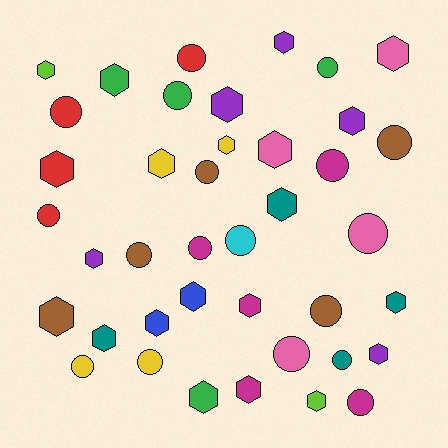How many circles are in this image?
There are 18 circles.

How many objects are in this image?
There are 40 objects.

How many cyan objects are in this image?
There is 1 cyan object.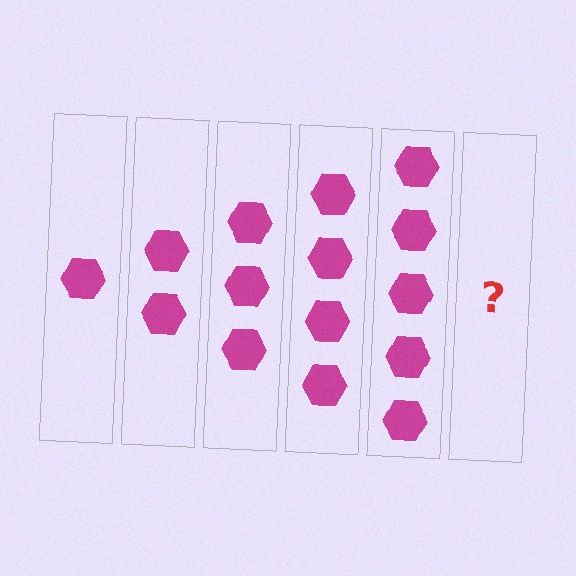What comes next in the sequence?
The next element should be 6 hexagons.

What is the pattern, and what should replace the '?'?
The pattern is that each step adds one more hexagon. The '?' should be 6 hexagons.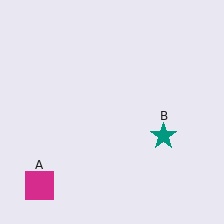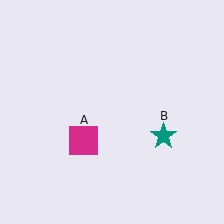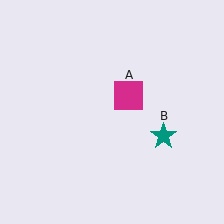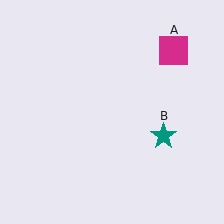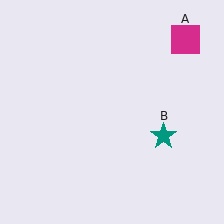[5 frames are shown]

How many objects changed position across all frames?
1 object changed position: magenta square (object A).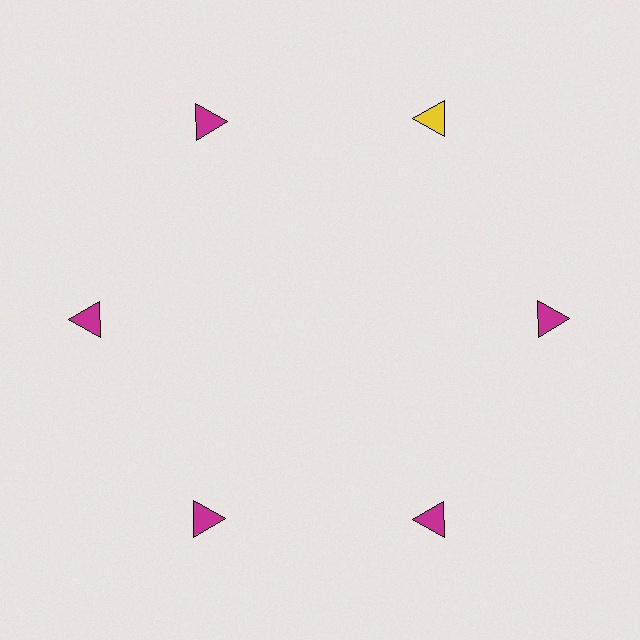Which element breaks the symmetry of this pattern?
The yellow triangle at roughly the 1 o'clock position breaks the symmetry. All other shapes are magenta triangles.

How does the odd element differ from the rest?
It has a different color: yellow instead of magenta.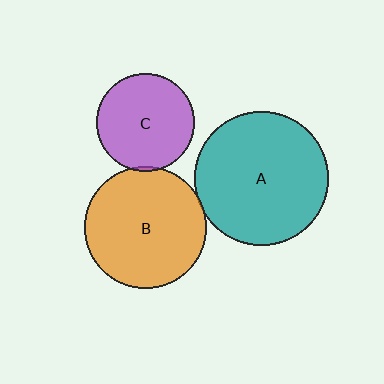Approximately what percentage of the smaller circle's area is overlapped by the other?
Approximately 5%.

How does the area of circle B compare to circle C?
Approximately 1.6 times.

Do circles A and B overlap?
Yes.